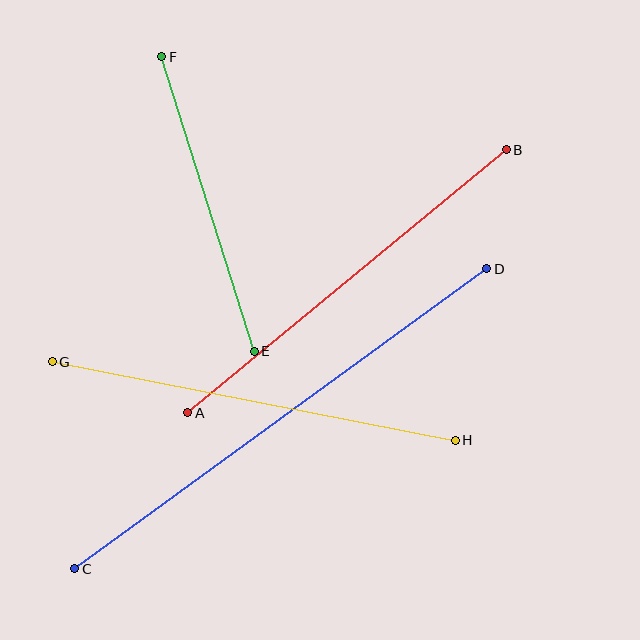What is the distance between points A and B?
The distance is approximately 413 pixels.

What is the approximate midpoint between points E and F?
The midpoint is at approximately (208, 204) pixels.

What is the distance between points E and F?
The distance is approximately 309 pixels.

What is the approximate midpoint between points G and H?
The midpoint is at approximately (254, 401) pixels.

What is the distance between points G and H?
The distance is approximately 410 pixels.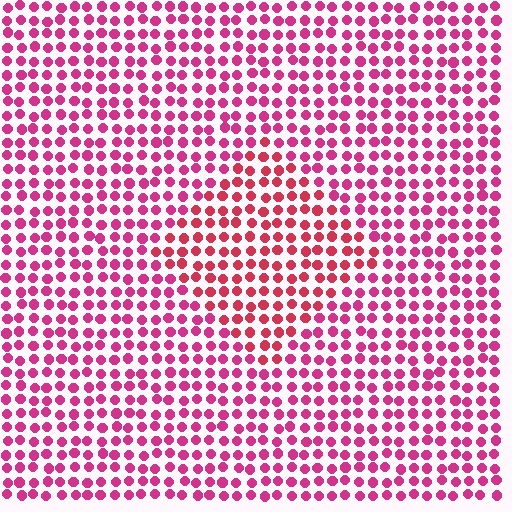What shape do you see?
I see a diamond.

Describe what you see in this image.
The image is filled with small magenta elements in a uniform arrangement. A diamond-shaped region is visible where the elements are tinted to a slightly different hue, forming a subtle color boundary.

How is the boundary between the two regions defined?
The boundary is defined purely by a slight shift in hue (about 22 degrees). Spacing, size, and orientation are identical on both sides.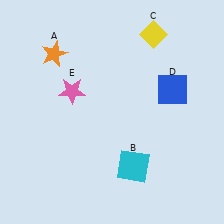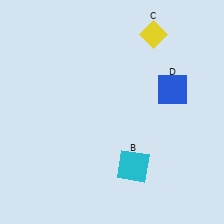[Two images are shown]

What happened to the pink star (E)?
The pink star (E) was removed in Image 2. It was in the top-left area of Image 1.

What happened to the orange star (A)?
The orange star (A) was removed in Image 2. It was in the top-left area of Image 1.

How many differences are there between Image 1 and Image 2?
There are 2 differences between the two images.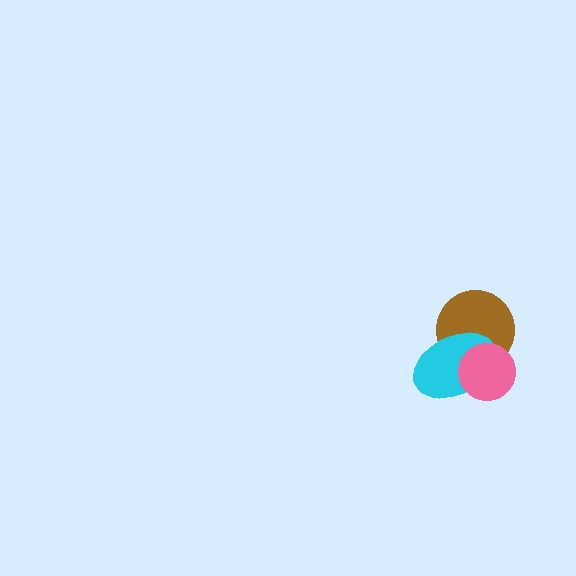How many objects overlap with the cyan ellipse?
2 objects overlap with the cyan ellipse.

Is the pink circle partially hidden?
No, no other shape covers it.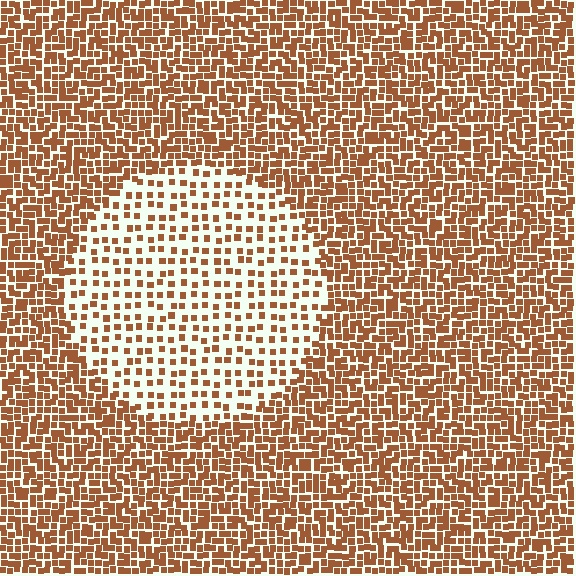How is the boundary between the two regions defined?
The boundary is defined by a change in element density (approximately 2.3x ratio). All elements are the same color, size, and shape.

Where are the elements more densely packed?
The elements are more densely packed outside the circle boundary.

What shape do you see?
I see a circle.